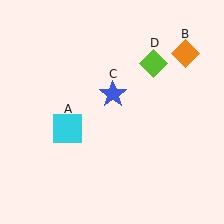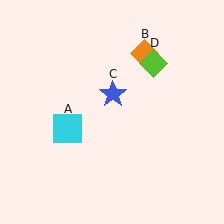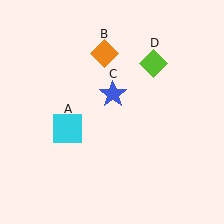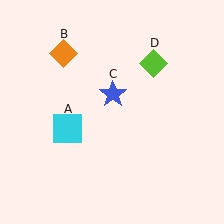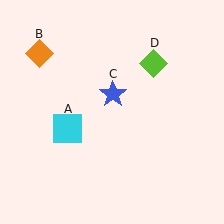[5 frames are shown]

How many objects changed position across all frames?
1 object changed position: orange diamond (object B).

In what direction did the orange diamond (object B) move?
The orange diamond (object B) moved left.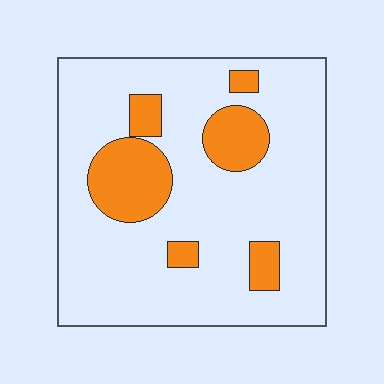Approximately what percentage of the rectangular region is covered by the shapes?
Approximately 20%.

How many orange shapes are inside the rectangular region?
6.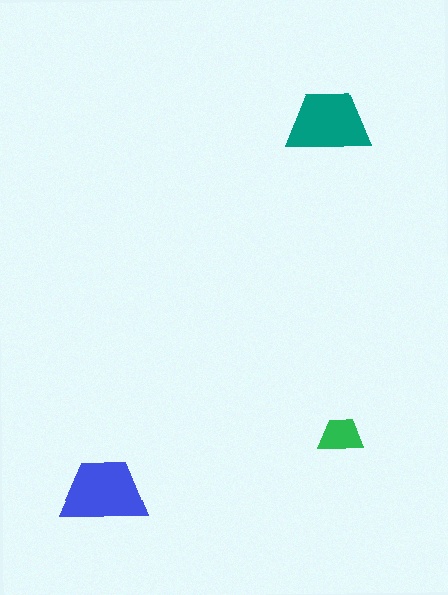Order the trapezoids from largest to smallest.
the blue one, the teal one, the green one.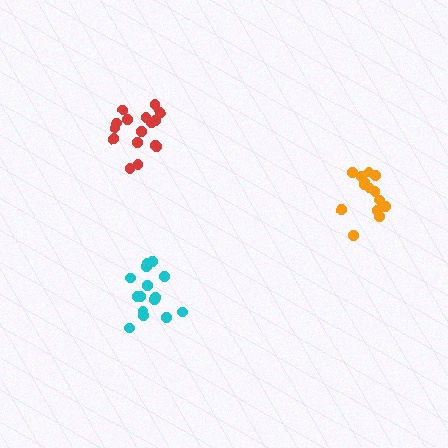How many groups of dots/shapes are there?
There are 3 groups.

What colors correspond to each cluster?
The clusters are colored: cyan, orange, red.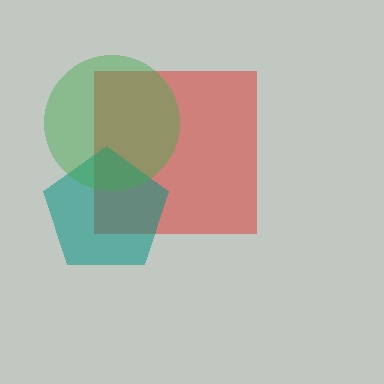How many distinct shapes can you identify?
There are 3 distinct shapes: a red square, a teal pentagon, a green circle.